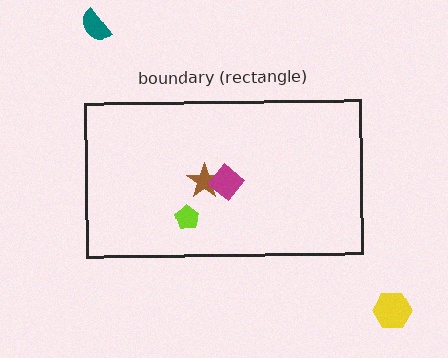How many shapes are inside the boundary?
3 inside, 2 outside.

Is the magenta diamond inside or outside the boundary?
Inside.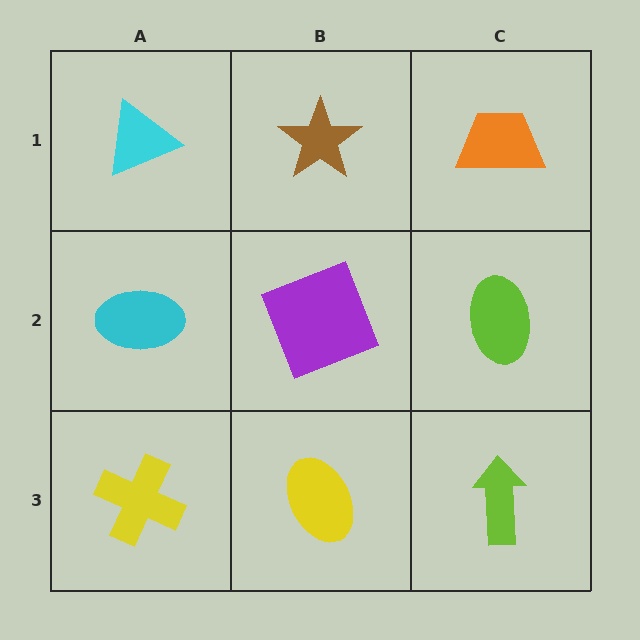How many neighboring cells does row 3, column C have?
2.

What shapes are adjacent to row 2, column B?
A brown star (row 1, column B), a yellow ellipse (row 3, column B), a cyan ellipse (row 2, column A), a lime ellipse (row 2, column C).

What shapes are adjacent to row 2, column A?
A cyan triangle (row 1, column A), a yellow cross (row 3, column A), a purple square (row 2, column B).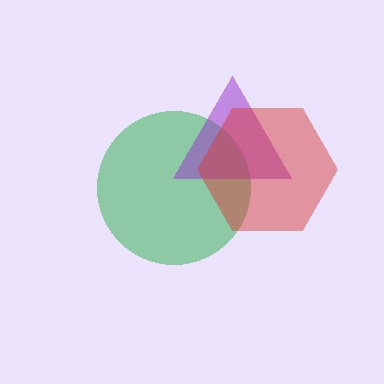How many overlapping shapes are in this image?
There are 3 overlapping shapes in the image.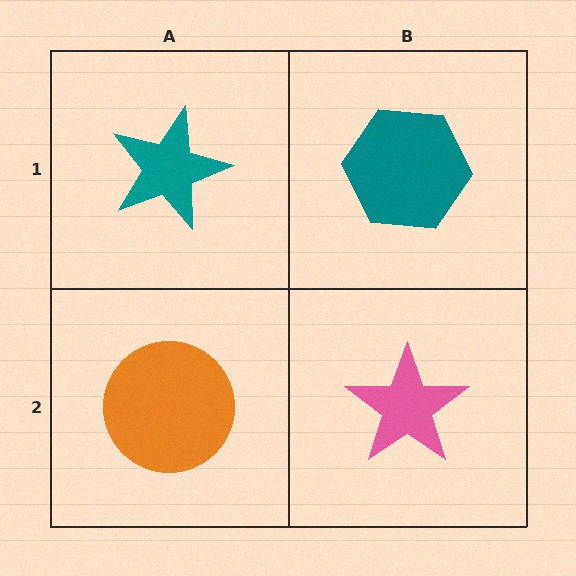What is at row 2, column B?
A pink star.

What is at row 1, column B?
A teal hexagon.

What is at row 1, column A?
A teal star.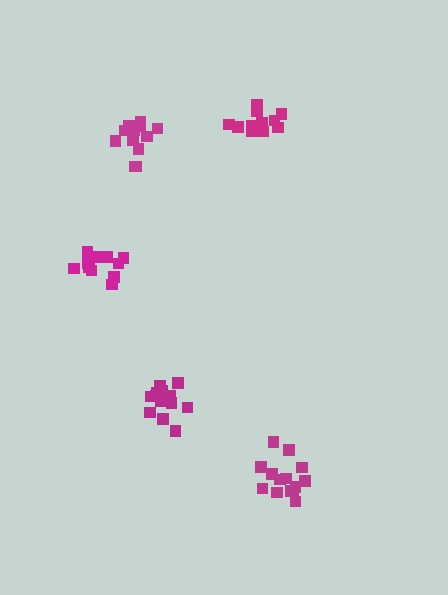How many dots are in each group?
Group 1: 11 dots, Group 2: 13 dots, Group 3: 11 dots, Group 4: 14 dots, Group 5: 12 dots (61 total).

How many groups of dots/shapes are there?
There are 5 groups.